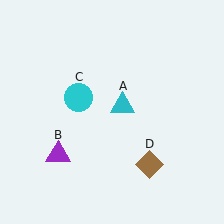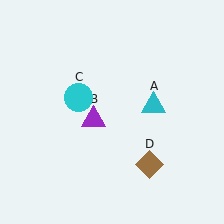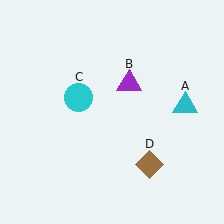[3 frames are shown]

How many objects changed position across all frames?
2 objects changed position: cyan triangle (object A), purple triangle (object B).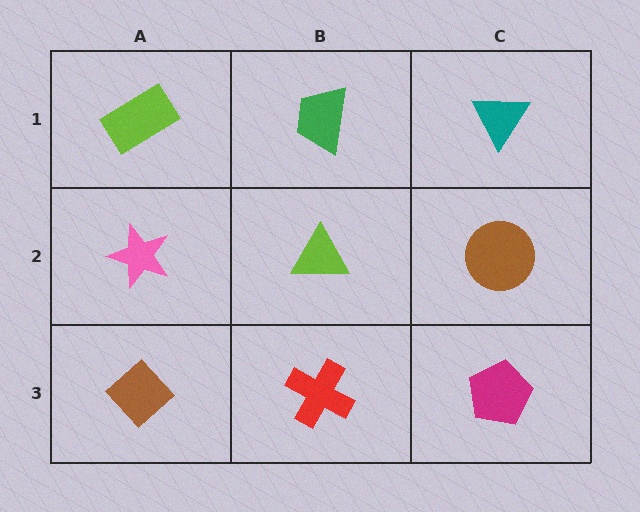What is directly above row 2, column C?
A teal triangle.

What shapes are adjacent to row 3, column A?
A pink star (row 2, column A), a red cross (row 3, column B).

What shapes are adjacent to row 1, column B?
A lime triangle (row 2, column B), a lime rectangle (row 1, column A), a teal triangle (row 1, column C).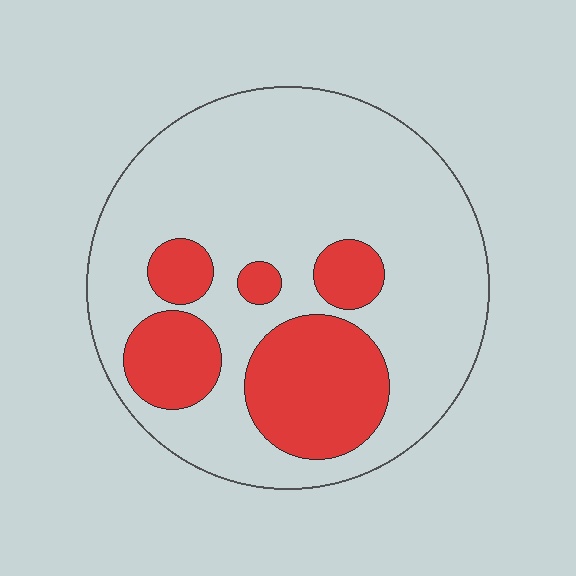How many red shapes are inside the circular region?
5.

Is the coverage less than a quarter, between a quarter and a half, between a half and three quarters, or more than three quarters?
Between a quarter and a half.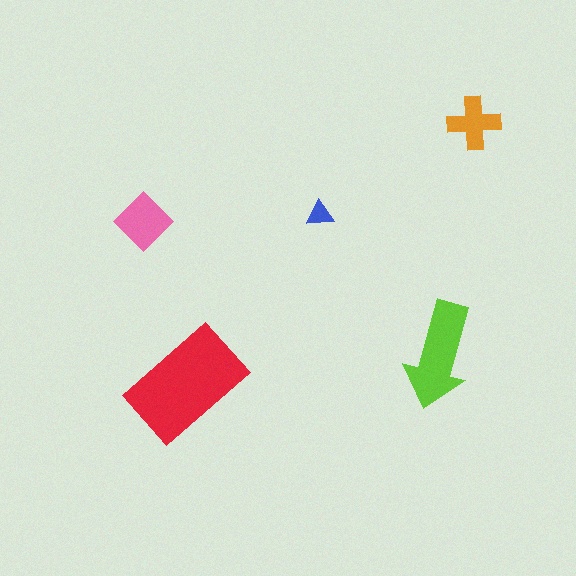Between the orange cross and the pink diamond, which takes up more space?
The pink diamond.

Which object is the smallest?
The blue triangle.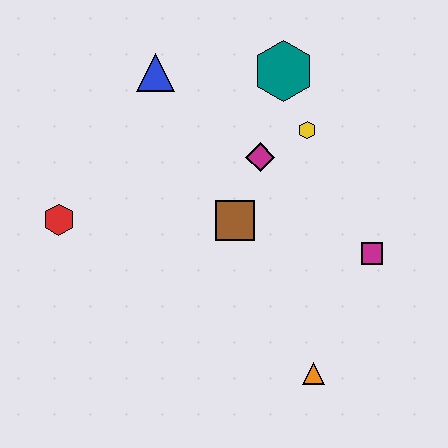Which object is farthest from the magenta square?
The red hexagon is farthest from the magenta square.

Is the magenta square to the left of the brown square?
No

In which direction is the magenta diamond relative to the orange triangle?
The magenta diamond is above the orange triangle.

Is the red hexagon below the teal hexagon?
Yes